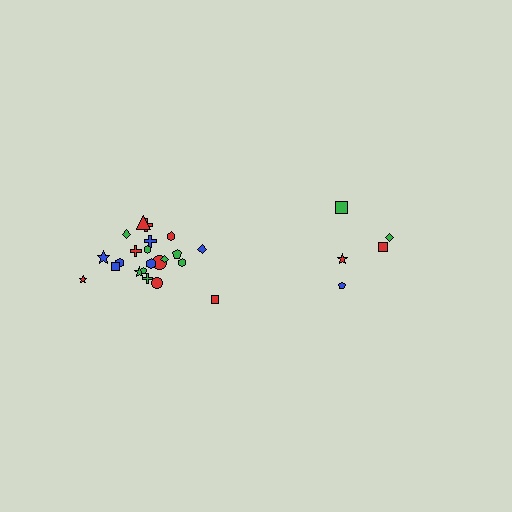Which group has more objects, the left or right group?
The left group.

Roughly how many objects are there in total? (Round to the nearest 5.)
Roughly 25 objects in total.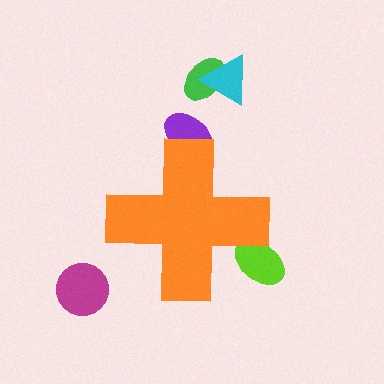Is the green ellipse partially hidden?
No, the green ellipse is fully visible.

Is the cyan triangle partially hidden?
No, the cyan triangle is fully visible.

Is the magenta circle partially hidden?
No, the magenta circle is fully visible.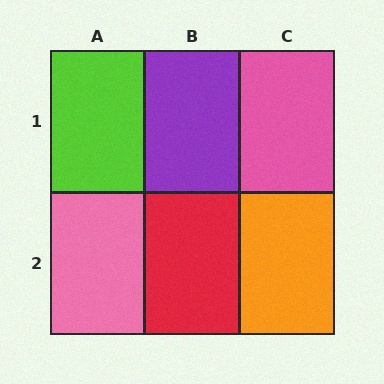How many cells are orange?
1 cell is orange.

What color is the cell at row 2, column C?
Orange.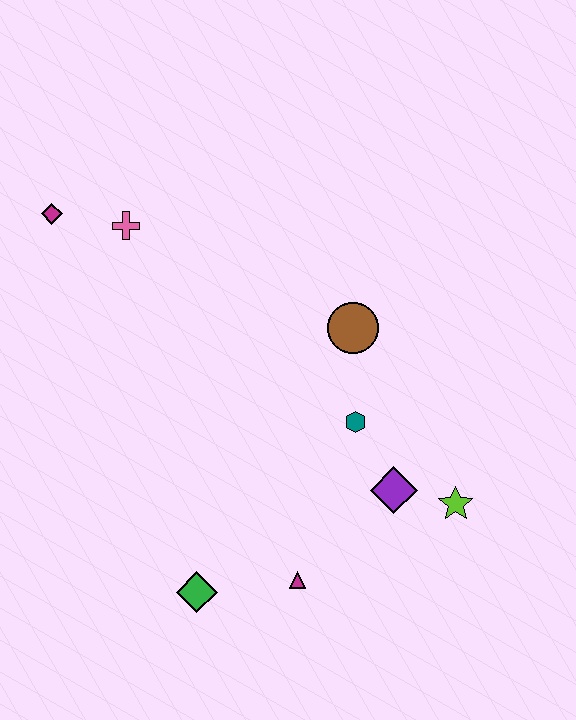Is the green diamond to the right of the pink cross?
Yes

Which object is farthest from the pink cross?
The lime star is farthest from the pink cross.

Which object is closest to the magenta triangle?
The green diamond is closest to the magenta triangle.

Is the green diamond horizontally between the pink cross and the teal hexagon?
Yes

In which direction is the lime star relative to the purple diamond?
The lime star is to the right of the purple diamond.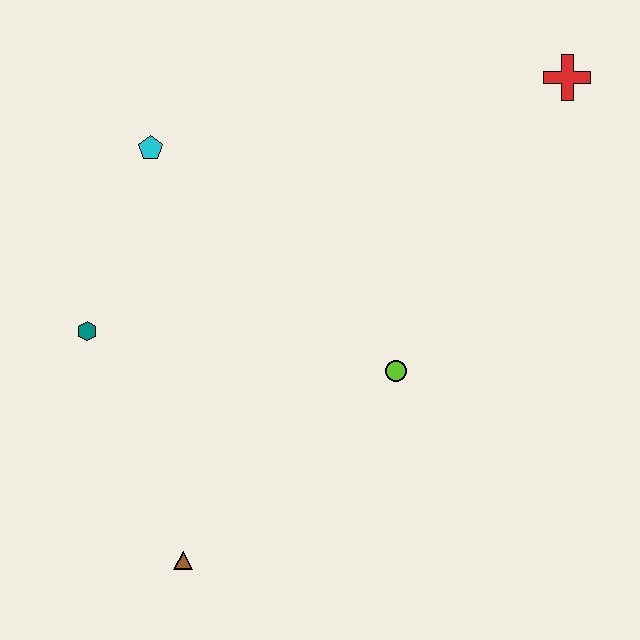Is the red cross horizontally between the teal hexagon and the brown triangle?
No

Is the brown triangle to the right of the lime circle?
No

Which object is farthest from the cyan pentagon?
The red cross is farthest from the cyan pentagon.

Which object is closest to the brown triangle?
The teal hexagon is closest to the brown triangle.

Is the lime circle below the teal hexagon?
Yes